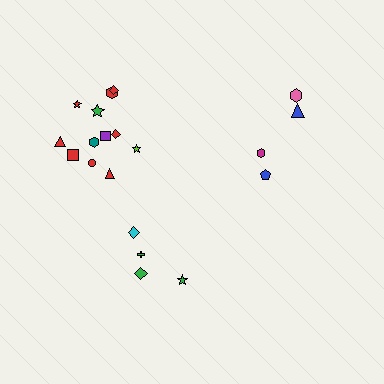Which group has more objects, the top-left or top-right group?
The top-left group.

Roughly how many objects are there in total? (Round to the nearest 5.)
Roughly 20 objects in total.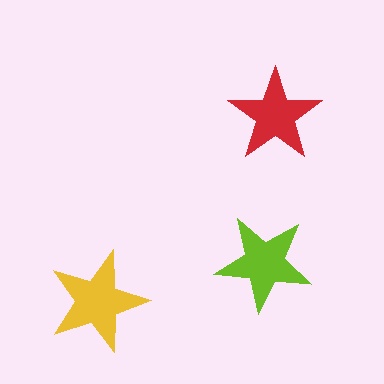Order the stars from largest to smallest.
the yellow one, the lime one, the red one.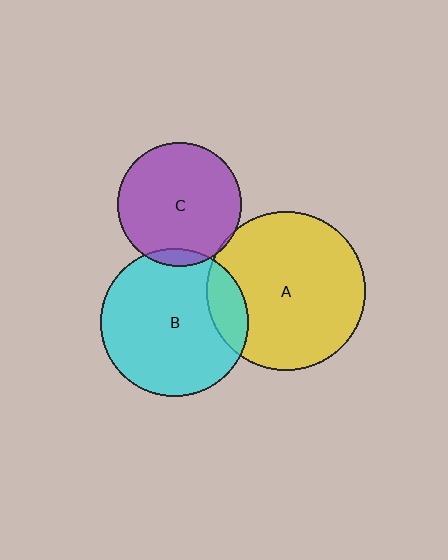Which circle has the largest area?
Circle A (yellow).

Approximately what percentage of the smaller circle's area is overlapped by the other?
Approximately 5%.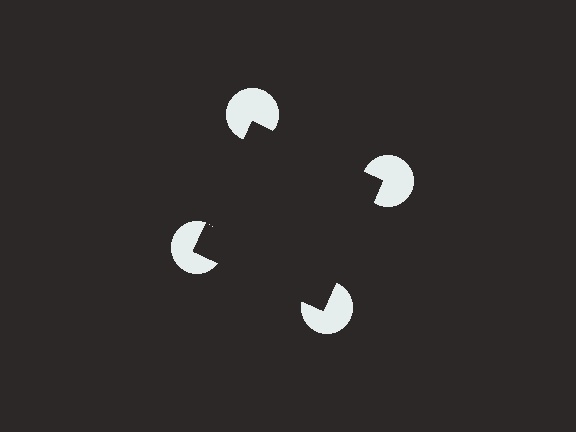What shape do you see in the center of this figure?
An illusory square — its edges are inferred from the aligned wedge cuts in the pac-man discs, not physically drawn.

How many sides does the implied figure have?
4 sides.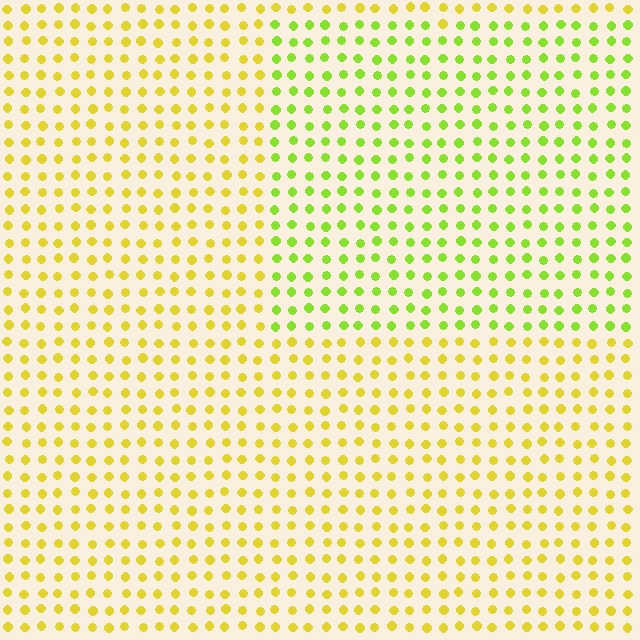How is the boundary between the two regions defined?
The boundary is defined purely by a slight shift in hue (about 35 degrees). Spacing, size, and orientation are identical on both sides.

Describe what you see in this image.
The image is filled with small yellow elements in a uniform arrangement. A rectangle-shaped region is visible where the elements are tinted to a slightly different hue, forming a subtle color boundary.